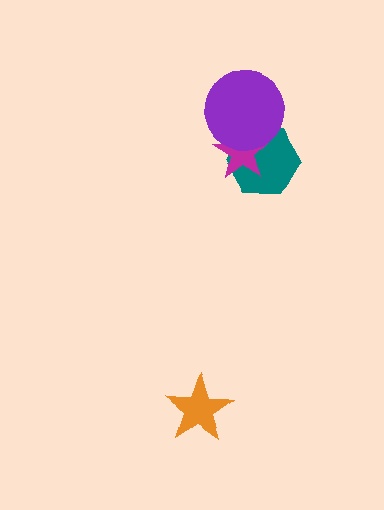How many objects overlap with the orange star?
0 objects overlap with the orange star.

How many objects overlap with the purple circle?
2 objects overlap with the purple circle.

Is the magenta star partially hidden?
Yes, it is partially covered by another shape.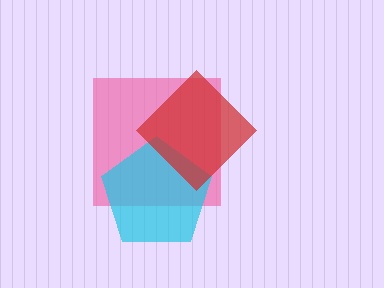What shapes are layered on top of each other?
The layered shapes are: a pink square, a cyan pentagon, a red diamond.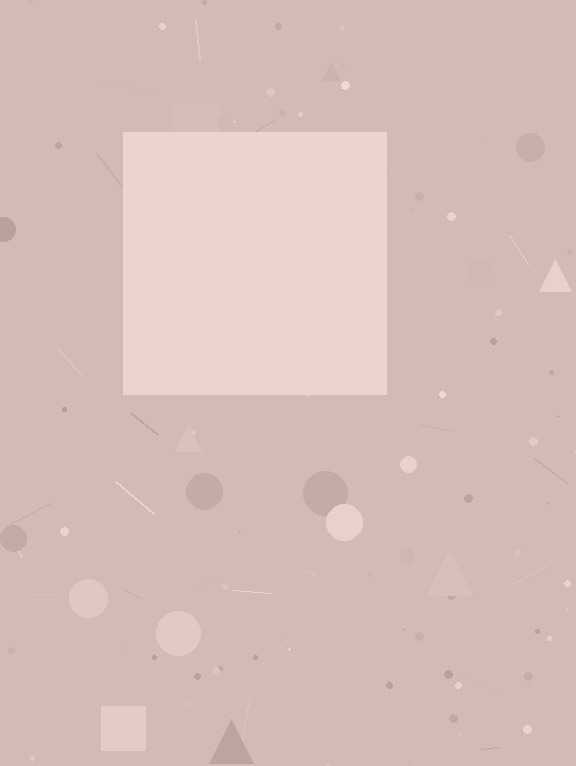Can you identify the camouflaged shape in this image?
The camouflaged shape is a square.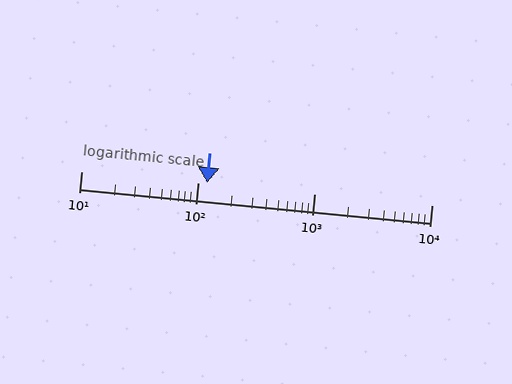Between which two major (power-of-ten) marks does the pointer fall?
The pointer is between 100 and 1000.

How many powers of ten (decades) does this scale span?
The scale spans 3 decades, from 10 to 10000.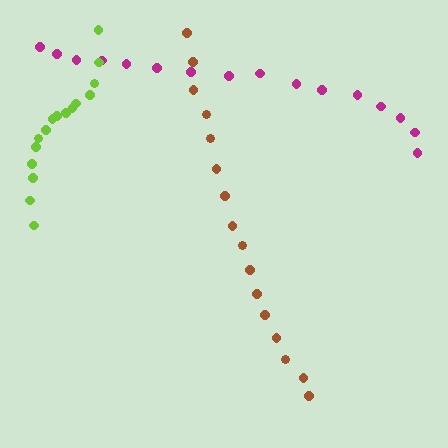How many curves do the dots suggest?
There are 3 distinct paths.